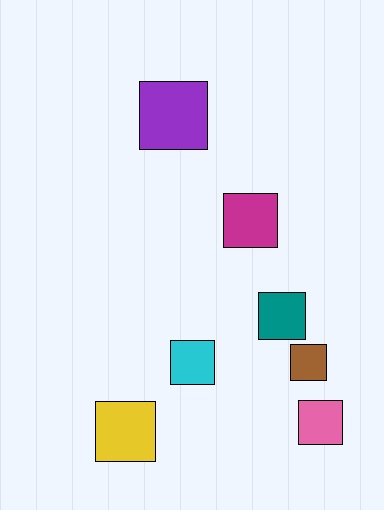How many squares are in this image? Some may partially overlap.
There are 7 squares.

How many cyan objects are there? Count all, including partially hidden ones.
There is 1 cyan object.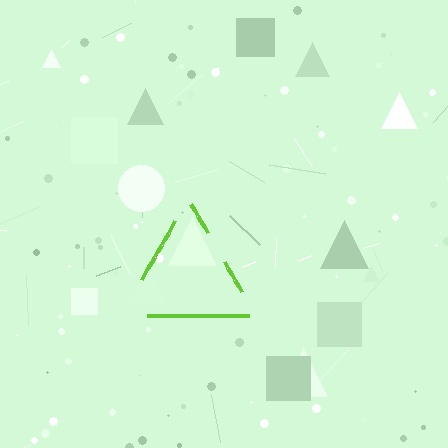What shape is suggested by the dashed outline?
The dashed outline suggests a triangle.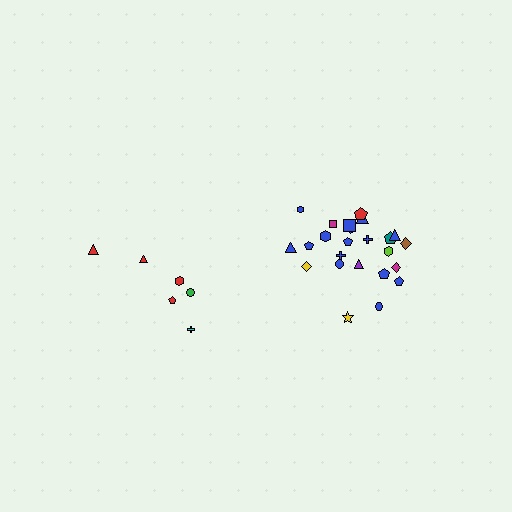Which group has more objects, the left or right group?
The right group.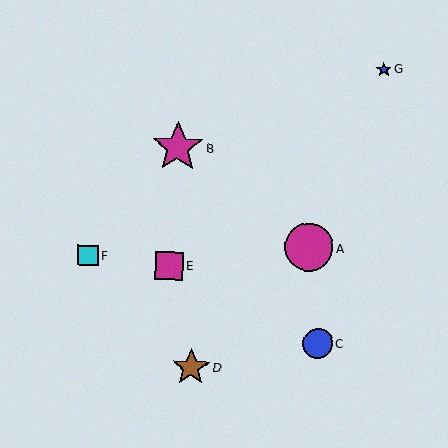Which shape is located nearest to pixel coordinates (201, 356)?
The brown star (labeled D) at (191, 367) is nearest to that location.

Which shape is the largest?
The magenta star (labeled B) is the largest.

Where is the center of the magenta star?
The center of the magenta star is at (178, 147).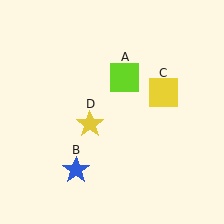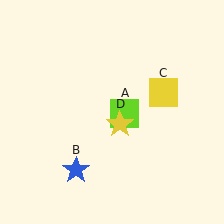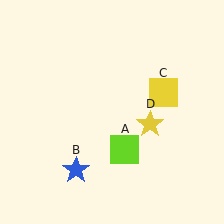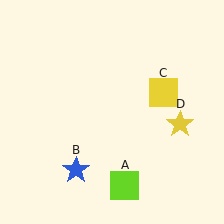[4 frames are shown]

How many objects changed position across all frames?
2 objects changed position: lime square (object A), yellow star (object D).